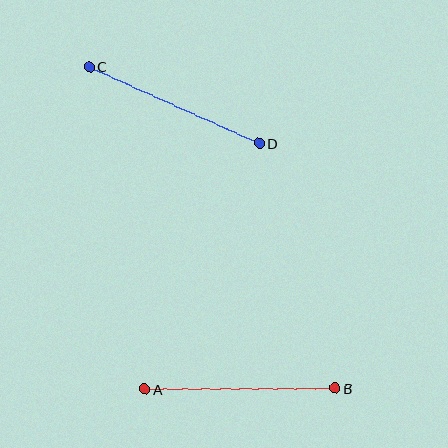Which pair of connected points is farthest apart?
Points A and B are farthest apart.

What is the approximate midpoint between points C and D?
The midpoint is at approximately (174, 105) pixels.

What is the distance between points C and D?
The distance is approximately 186 pixels.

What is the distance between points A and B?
The distance is approximately 190 pixels.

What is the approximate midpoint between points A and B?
The midpoint is at approximately (240, 389) pixels.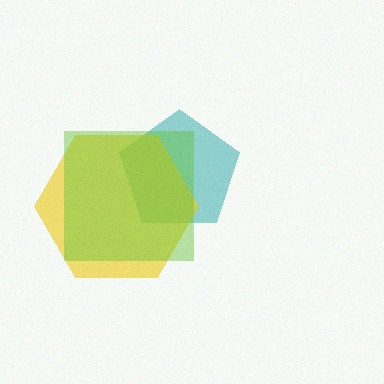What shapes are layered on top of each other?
The layered shapes are: a teal pentagon, a yellow hexagon, a lime square.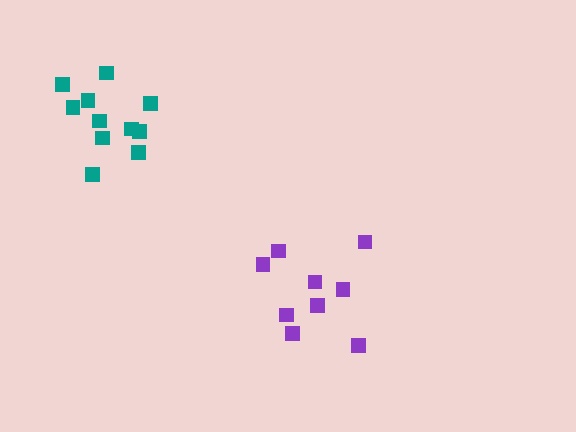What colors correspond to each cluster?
The clusters are colored: purple, teal.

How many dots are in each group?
Group 1: 9 dots, Group 2: 11 dots (20 total).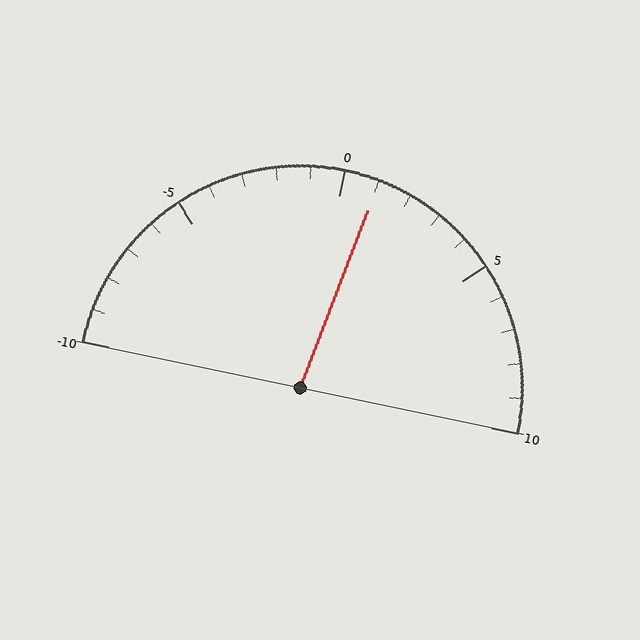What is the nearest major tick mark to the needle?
The nearest major tick mark is 0.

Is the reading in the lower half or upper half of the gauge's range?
The reading is in the upper half of the range (-10 to 10).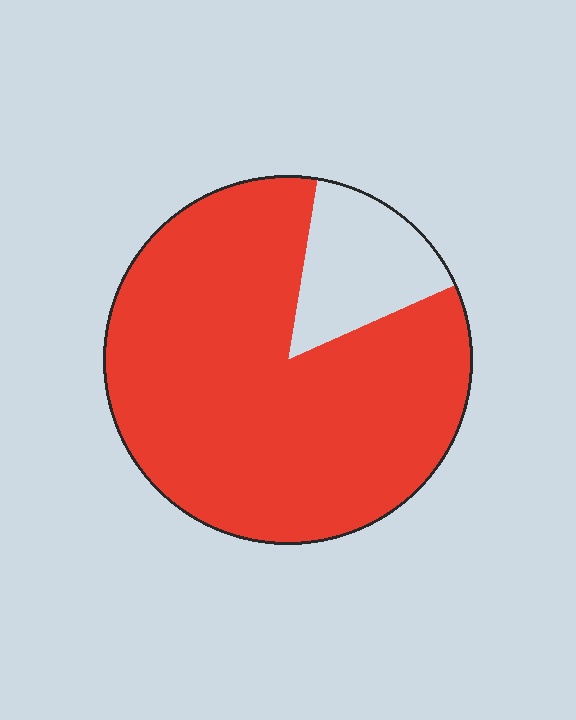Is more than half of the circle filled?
Yes.